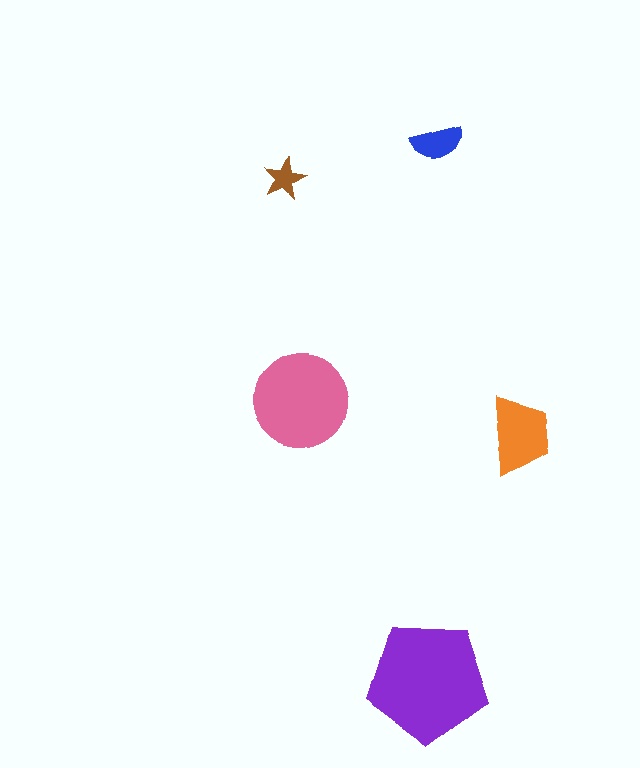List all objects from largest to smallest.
The purple pentagon, the pink circle, the orange trapezoid, the blue semicircle, the brown star.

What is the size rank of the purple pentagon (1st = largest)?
1st.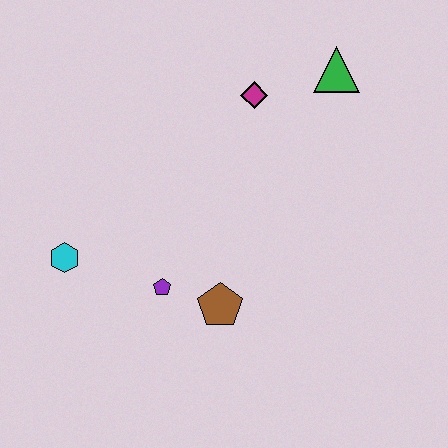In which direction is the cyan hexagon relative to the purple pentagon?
The cyan hexagon is to the left of the purple pentagon.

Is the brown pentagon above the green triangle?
No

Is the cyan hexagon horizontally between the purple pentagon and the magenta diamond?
No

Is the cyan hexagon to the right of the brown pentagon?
No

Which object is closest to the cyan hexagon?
The purple pentagon is closest to the cyan hexagon.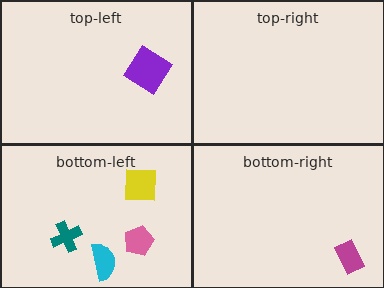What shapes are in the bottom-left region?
The pink pentagon, the teal cross, the yellow square, the cyan semicircle.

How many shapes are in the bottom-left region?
4.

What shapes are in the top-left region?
The purple diamond.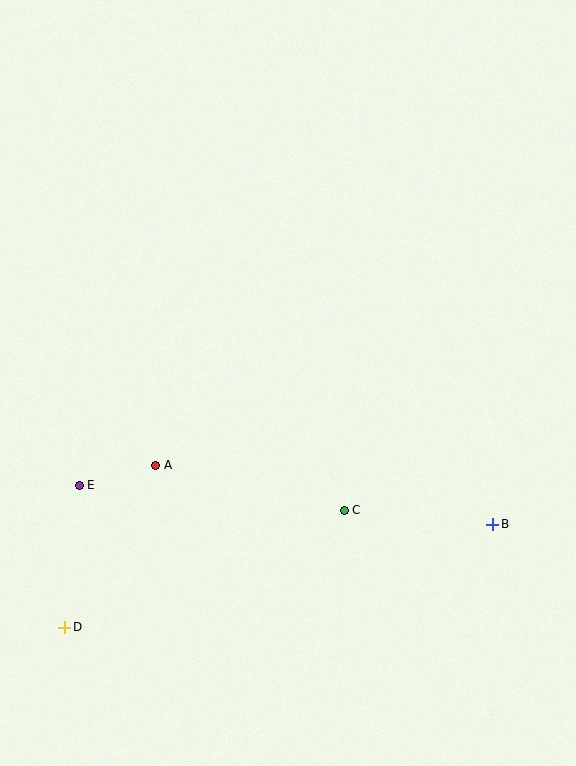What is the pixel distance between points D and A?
The distance between D and A is 186 pixels.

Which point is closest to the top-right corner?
Point B is closest to the top-right corner.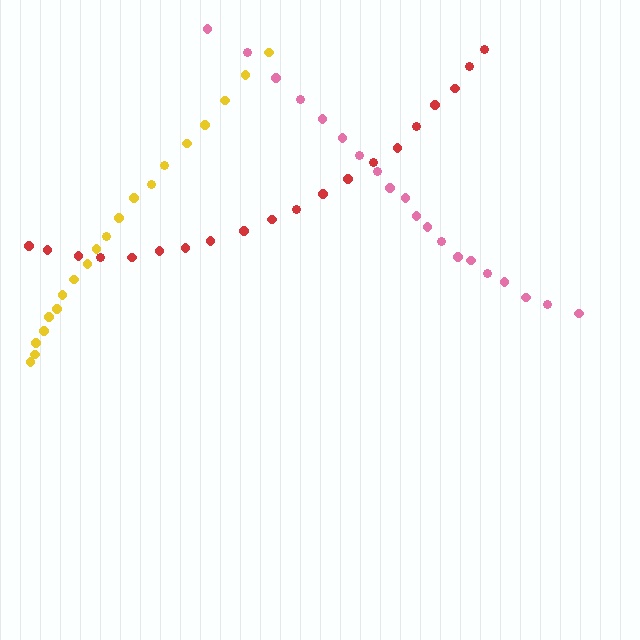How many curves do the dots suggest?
There are 3 distinct paths.